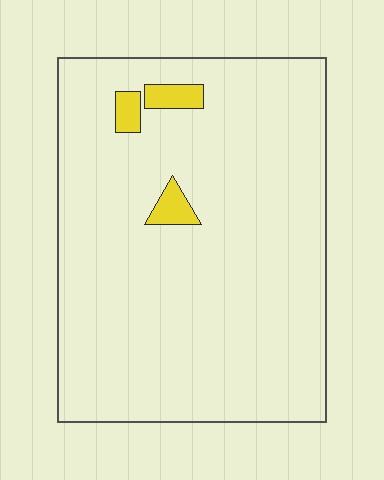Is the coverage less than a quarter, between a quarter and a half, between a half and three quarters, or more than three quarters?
Less than a quarter.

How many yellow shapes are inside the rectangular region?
3.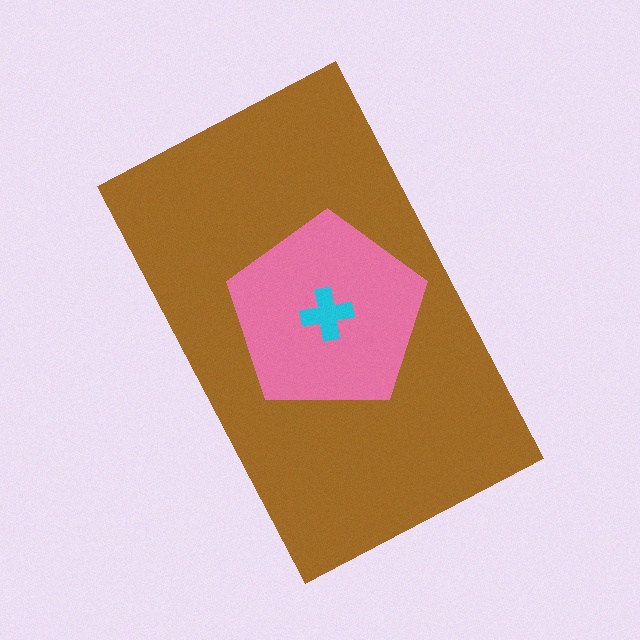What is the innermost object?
The cyan cross.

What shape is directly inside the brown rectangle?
The pink pentagon.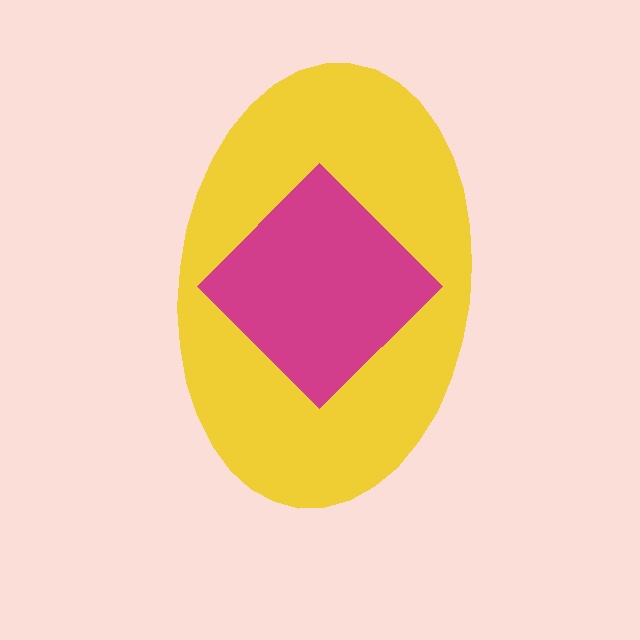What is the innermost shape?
The magenta diamond.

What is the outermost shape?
The yellow ellipse.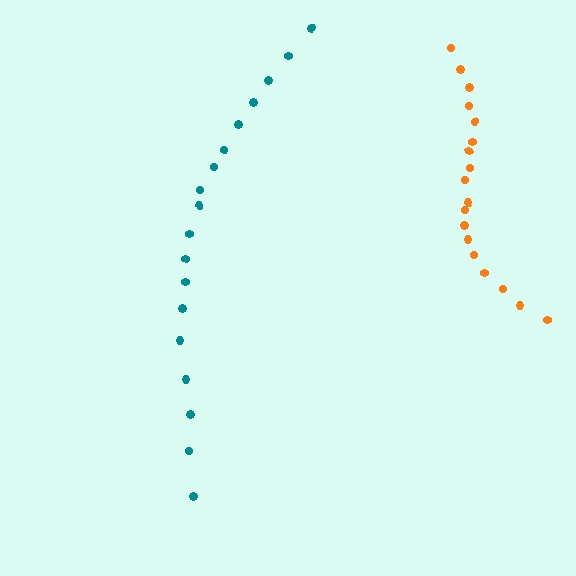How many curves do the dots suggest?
There are 2 distinct paths.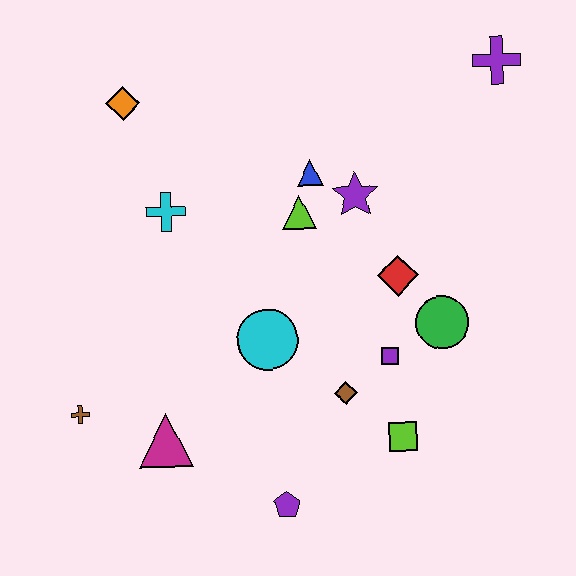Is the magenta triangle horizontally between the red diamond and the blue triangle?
No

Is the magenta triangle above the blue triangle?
No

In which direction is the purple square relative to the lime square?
The purple square is above the lime square.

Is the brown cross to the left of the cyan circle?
Yes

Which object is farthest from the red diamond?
The brown cross is farthest from the red diamond.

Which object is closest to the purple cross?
The purple star is closest to the purple cross.